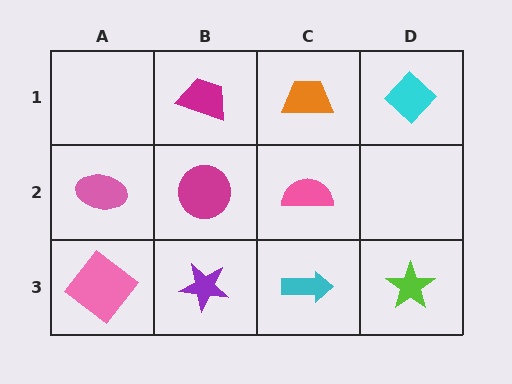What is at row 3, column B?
A purple star.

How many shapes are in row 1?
3 shapes.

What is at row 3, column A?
A pink diamond.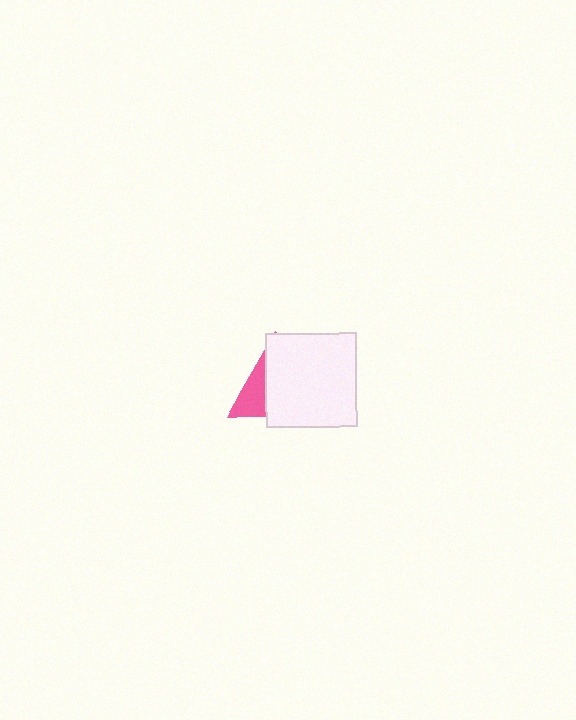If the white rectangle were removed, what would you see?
You would see the complete pink triangle.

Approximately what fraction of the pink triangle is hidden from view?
Roughly 68% of the pink triangle is hidden behind the white rectangle.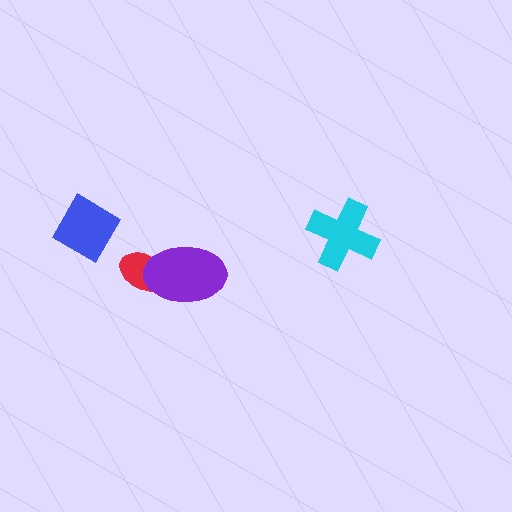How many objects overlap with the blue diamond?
0 objects overlap with the blue diamond.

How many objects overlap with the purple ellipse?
1 object overlaps with the purple ellipse.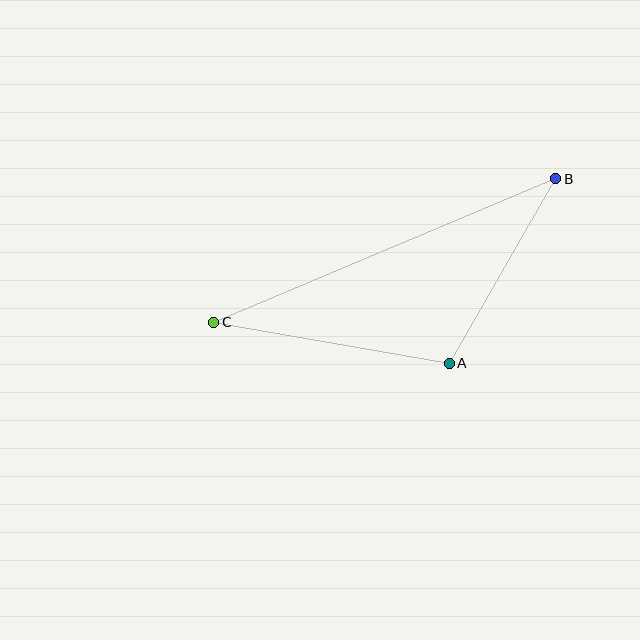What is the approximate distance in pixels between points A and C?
The distance between A and C is approximately 239 pixels.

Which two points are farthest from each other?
Points B and C are farthest from each other.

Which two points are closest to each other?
Points A and B are closest to each other.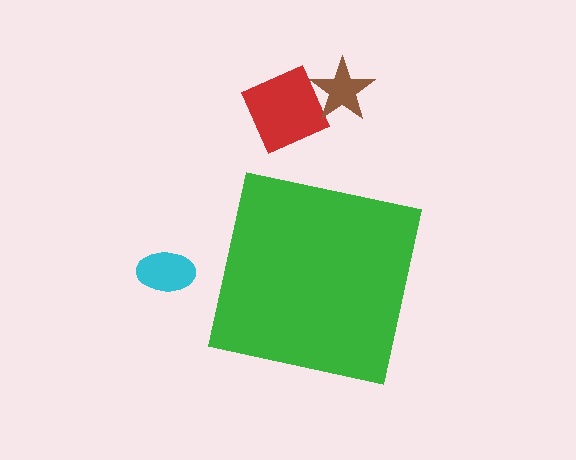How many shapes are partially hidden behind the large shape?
0 shapes are partially hidden.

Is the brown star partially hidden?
No, the brown star is fully visible.